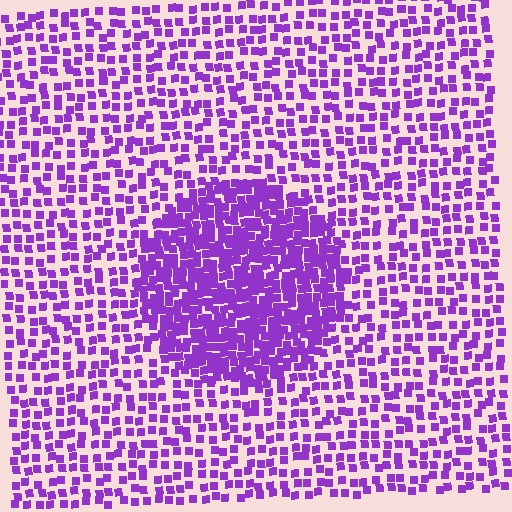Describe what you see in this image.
The image contains small purple elements arranged at two different densities. A circle-shaped region is visible where the elements are more densely packed than the surrounding area.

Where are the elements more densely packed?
The elements are more densely packed inside the circle boundary.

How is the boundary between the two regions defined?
The boundary is defined by a change in element density (approximately 2.3x ratio). All elements are the same color, size, and shape.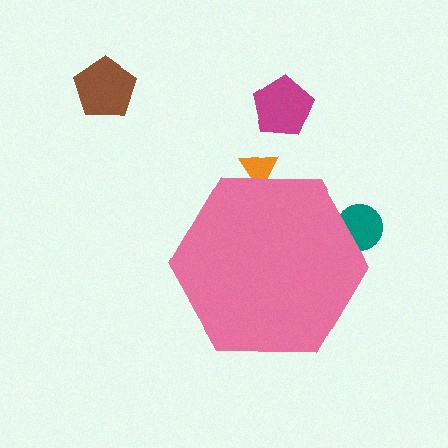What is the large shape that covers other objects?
A pink hexagon.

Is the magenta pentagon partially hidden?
No, the magenta pentagon is fully visible.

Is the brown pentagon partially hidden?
No, the brown pentagon is fully visible.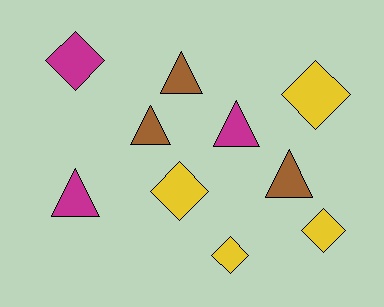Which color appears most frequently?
Yellow, with 4 objects.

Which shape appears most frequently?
Diamond, with 5 objects.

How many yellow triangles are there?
There are no yellow triangles.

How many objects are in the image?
There are 10 objects.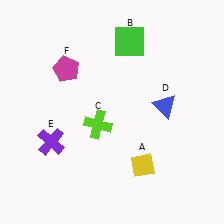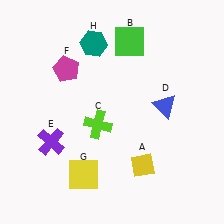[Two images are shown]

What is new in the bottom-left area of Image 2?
A yellow square (G) was added in the bottom-left area of Image 2.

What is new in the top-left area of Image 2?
A teal hexagon (H) was added in the top-left area of Image 2.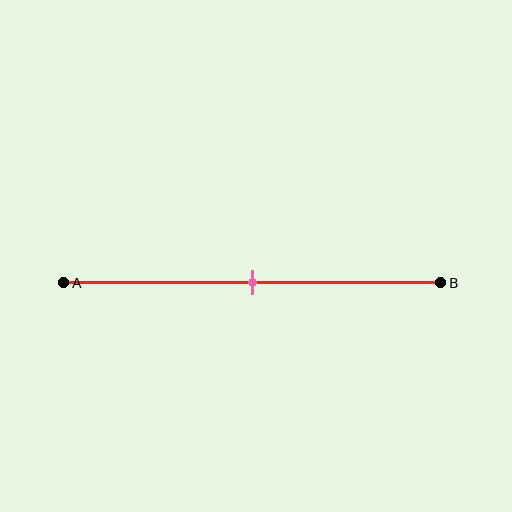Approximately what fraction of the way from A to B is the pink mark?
The pink mark is approximately 50% of the way from A to B.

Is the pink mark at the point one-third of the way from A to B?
No, the mark is at about 50% from A, not at the 33% one-third point.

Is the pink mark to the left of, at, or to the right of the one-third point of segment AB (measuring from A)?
The pink mark is to the right of the one-third point of segment AB.